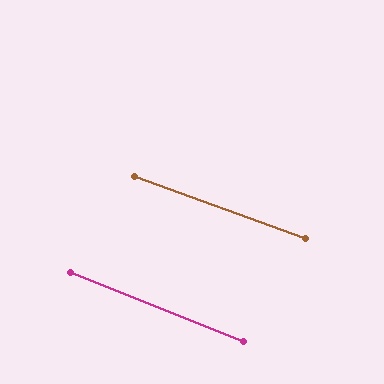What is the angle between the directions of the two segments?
Approximately 2 degrees.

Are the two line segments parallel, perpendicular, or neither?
Parallel — their directions differ by only 1.6°.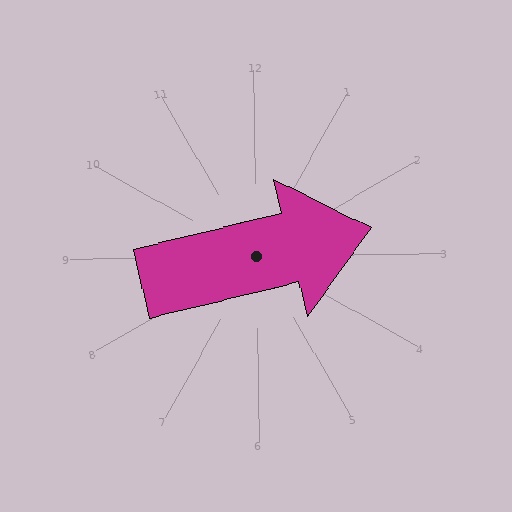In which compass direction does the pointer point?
East.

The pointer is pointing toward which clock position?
Roughly 3 o'clock.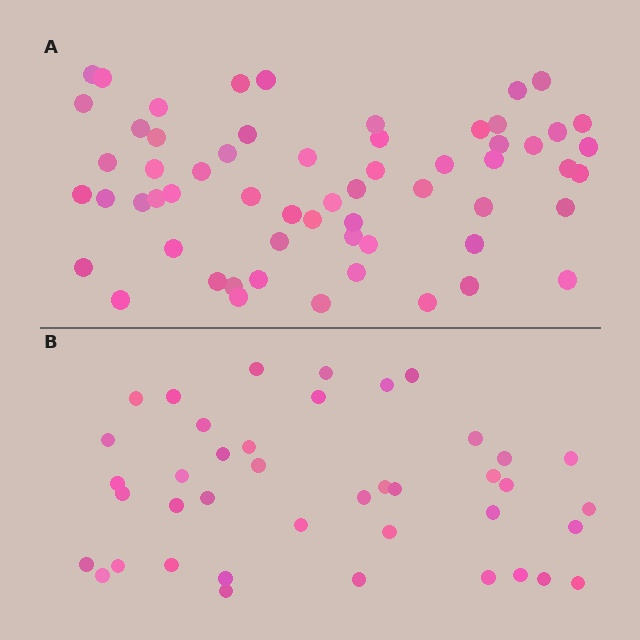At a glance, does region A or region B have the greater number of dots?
Region A (the top region) has more dots.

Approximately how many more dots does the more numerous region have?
Region A has approximately 20 more dots than region B.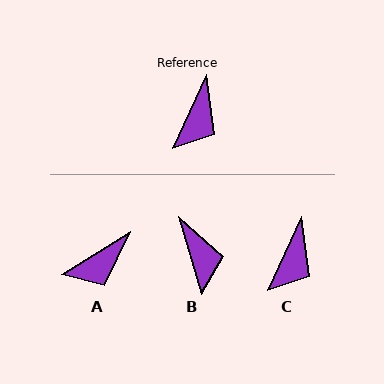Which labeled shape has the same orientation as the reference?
C.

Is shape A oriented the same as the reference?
No, it is off by about 33 degrees.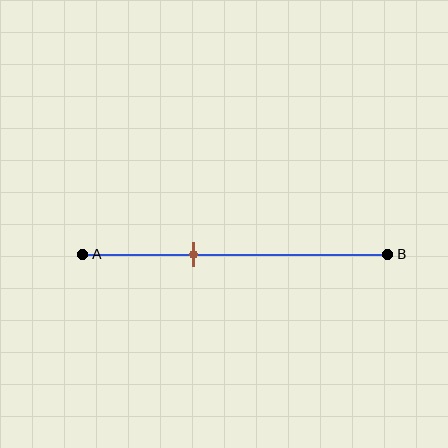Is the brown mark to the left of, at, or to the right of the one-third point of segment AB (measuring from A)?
The brown mark is to the right of the one-third point of segment AB.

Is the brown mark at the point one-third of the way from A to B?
No, the mark is at about 35% from A, not at the 33% one-third point.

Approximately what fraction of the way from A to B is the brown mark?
The brown mark is approximately 35% of the way from A to B.